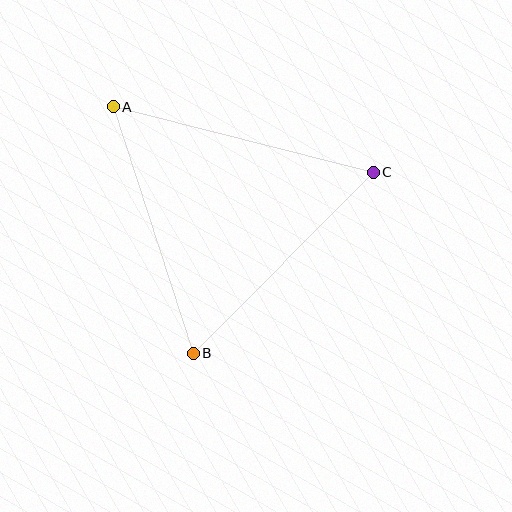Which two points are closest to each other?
Points B and C are closest to each other.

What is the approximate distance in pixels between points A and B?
The distance between A and B is approximately 259 pixels.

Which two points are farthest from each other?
Points A and C are farthest from each other.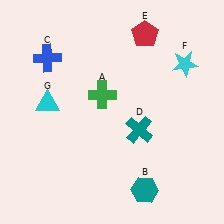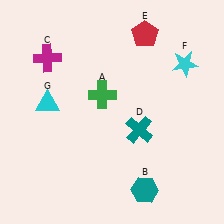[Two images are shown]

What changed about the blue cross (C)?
In Image 1, C is blue. In Image 2, it changed to magenta.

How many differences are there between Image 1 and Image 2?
There is 1 difference between the two images.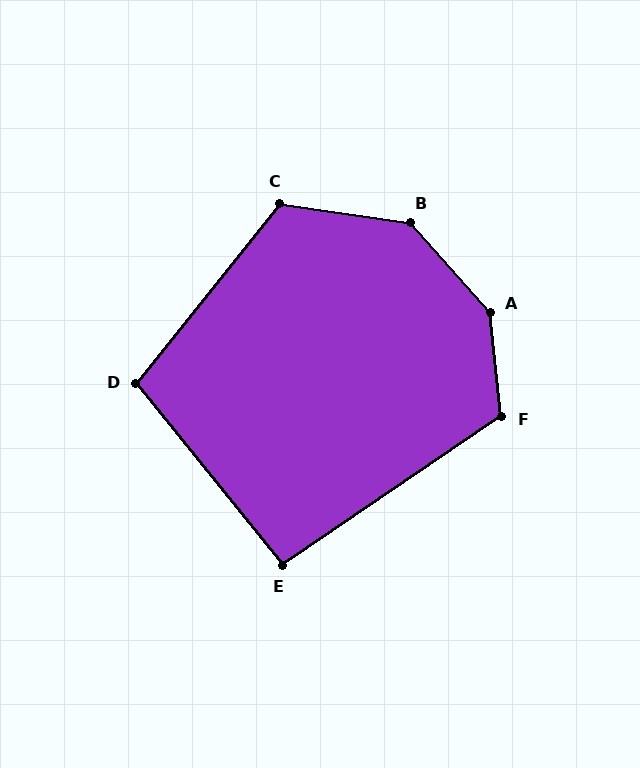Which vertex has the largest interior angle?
A, at approximately 145 degrees.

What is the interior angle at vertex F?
Approximately 118 degrees (obtuse).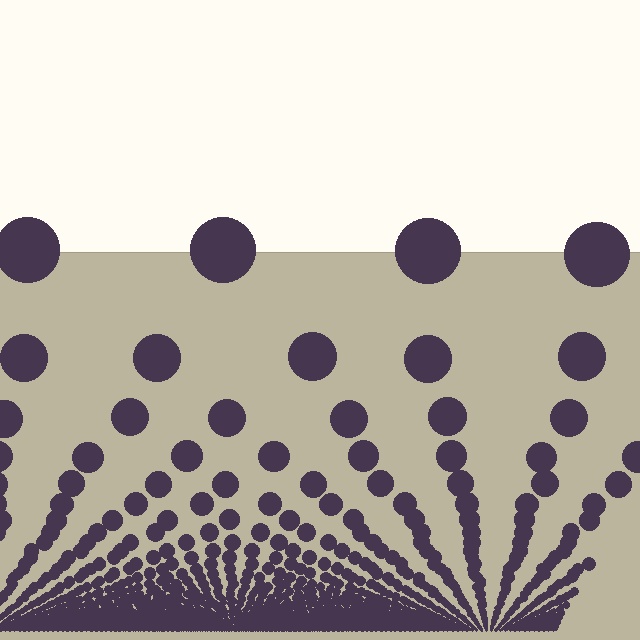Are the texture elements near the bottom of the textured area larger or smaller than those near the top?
Smaller. The gradient is inverted — elements near the bottom are smaller and denser.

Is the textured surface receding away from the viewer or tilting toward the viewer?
The surface appears to tilt toward the viewer. Texture elements get larger and sparser toward the top.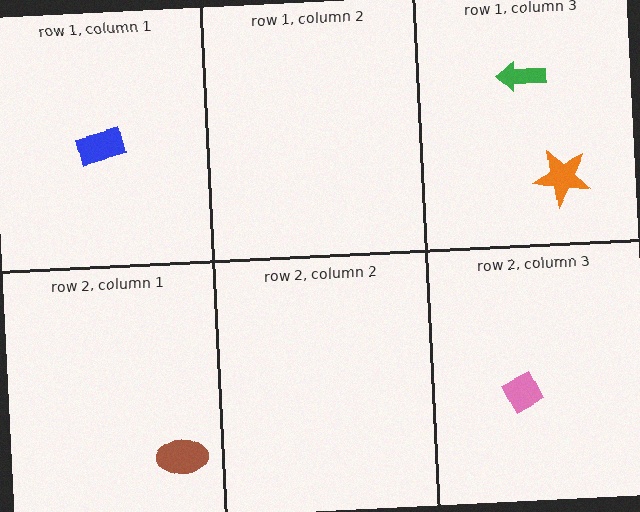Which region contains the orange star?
The row 1, column 3 region.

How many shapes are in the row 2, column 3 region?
1.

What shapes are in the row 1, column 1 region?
The blue rectangle.